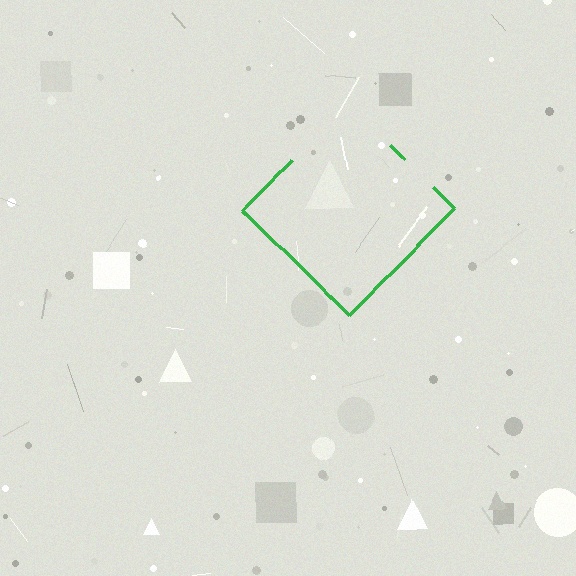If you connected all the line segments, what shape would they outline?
They would outline a diamond.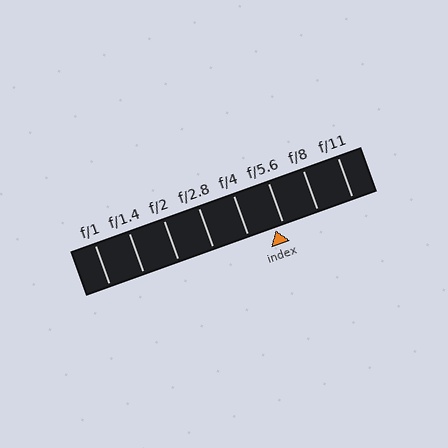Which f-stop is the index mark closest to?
The index mark is closest to f/5.6.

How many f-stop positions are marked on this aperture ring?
There are 8 f-stop positions marked.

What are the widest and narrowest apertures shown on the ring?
The widest aperture shown is f/1 and the narrowest is f/11.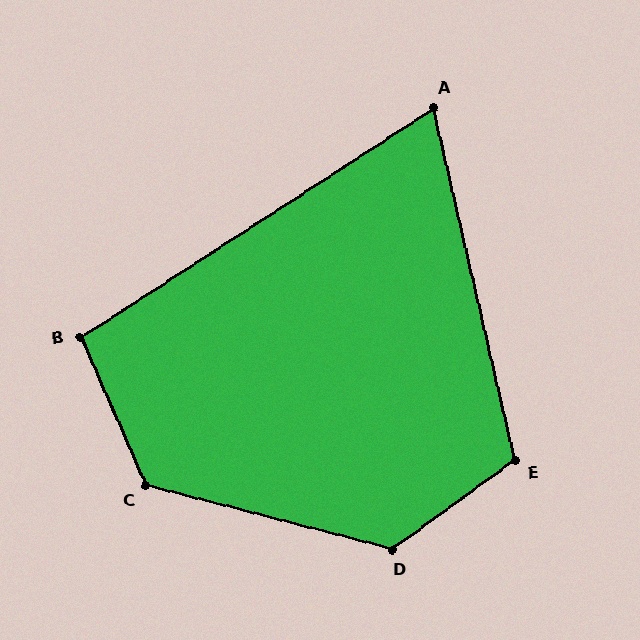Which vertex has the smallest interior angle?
A, at approximately 70 degrees.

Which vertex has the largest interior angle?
D, at approximately 130 degrees.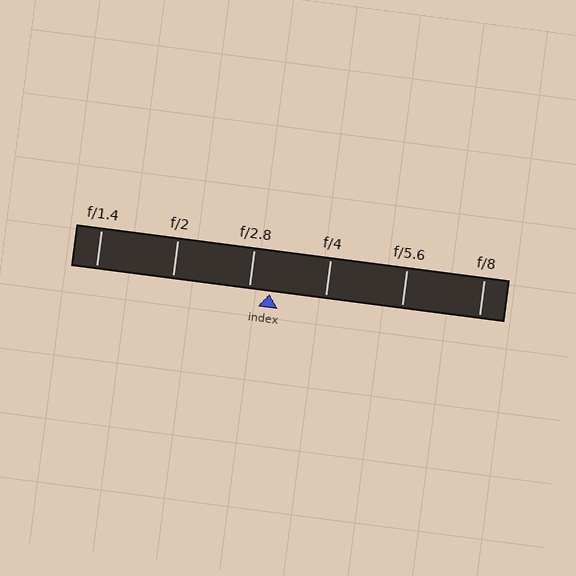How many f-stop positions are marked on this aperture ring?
There are 6 f-stop positions marked.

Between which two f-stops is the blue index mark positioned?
The index mark is between f/2.8 and f/4.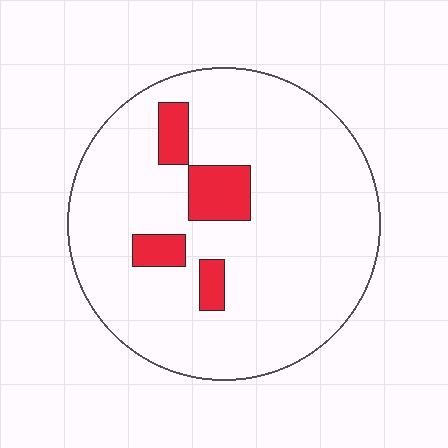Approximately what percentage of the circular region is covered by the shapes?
Approximately 10%.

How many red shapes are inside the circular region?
4.